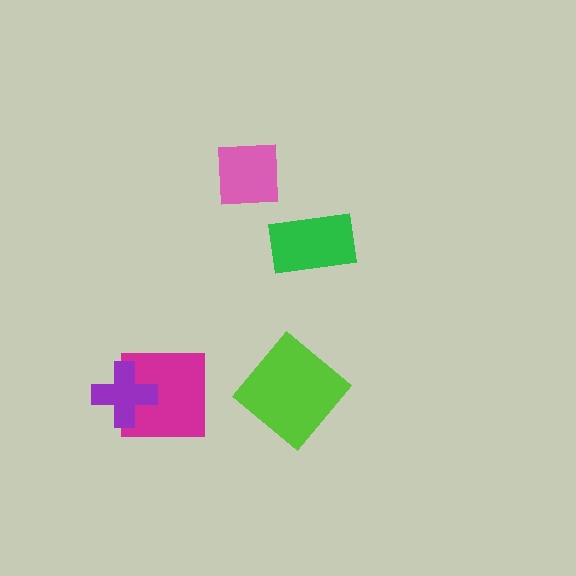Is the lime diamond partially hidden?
No, no other shape covers it.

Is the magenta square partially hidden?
Yes, it is partially covered by another shape.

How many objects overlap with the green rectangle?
0 objects overlap with the green rectangle.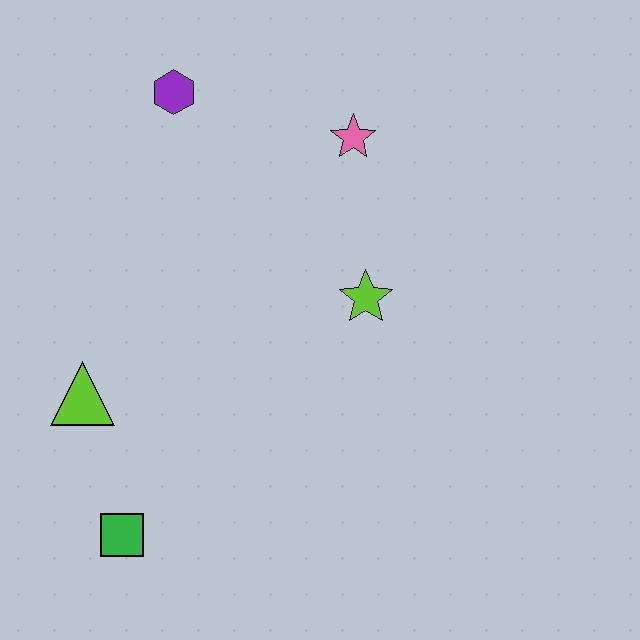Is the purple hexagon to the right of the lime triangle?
Yes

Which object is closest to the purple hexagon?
The pink star is closest to the purple hexagon.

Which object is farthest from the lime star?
The green square is farthest from the lime star.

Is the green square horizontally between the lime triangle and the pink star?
Yes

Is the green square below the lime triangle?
Yes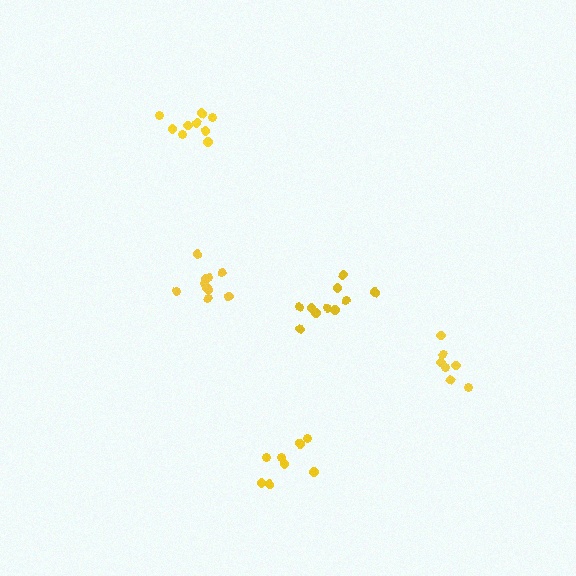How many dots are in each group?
Group 1: 7 dots, Group 2: 9 dots, Group 3: 10 dots, Group 4: 10 dots, Group 5: 8 dots (44 total).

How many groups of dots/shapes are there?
There are 5 groups.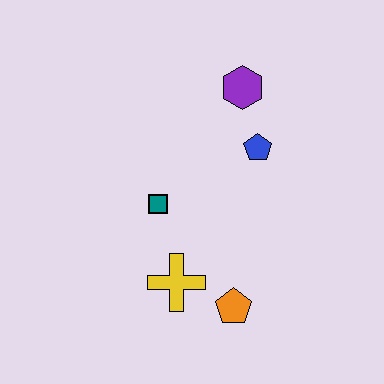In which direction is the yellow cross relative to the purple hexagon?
The yellow cross is below the purple hexagon.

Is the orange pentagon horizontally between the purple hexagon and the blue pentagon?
No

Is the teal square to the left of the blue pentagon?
Yes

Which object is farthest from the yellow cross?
The purple hexagon is farthest from the yellow cross.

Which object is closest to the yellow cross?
The orange pentagon is closest to the yellow cross.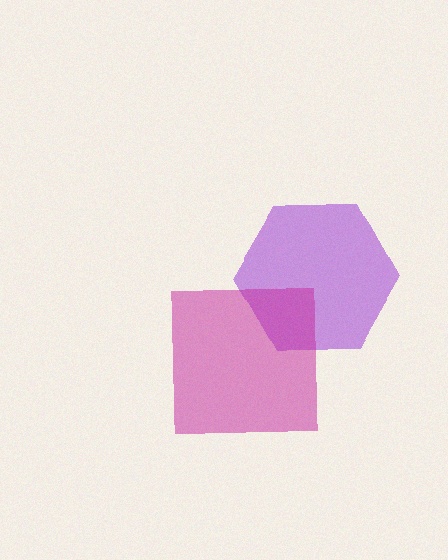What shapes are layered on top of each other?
The layered shapes are: a purple hexagon, a magenta square.